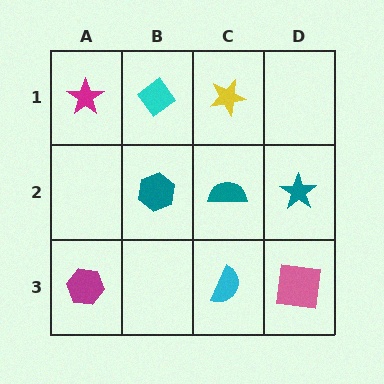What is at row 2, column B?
A teal hexagon.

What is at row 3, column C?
A cyan semicircle.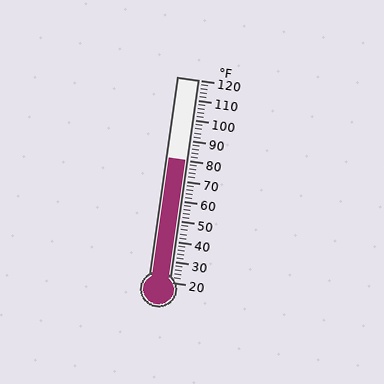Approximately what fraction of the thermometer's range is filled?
The thermometer is filled to approximately 60% of its range.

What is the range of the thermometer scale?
The thermometer scale ranges from 20°F to 120°F.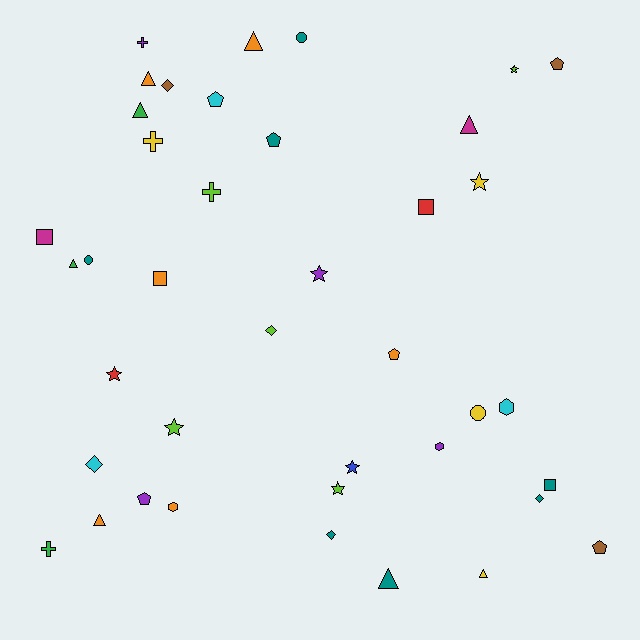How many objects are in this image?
There are 40 objects.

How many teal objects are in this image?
There are 7 teal objects.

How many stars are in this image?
There are 7 stars.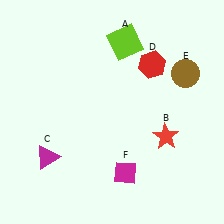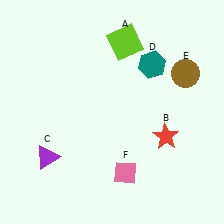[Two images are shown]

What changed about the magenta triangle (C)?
In Image 1, C is magenta. In Image 2, it changed to purple.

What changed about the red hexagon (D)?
In Image 1, D is red. In Image 2, it changed to teal.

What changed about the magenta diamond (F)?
In Image 1, F is magenta. In Image 2, it changed to pink.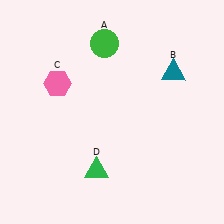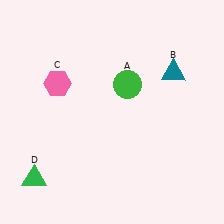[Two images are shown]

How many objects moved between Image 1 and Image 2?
2 objects moved between the two images.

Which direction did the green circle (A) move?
The green circle (A) moved down.